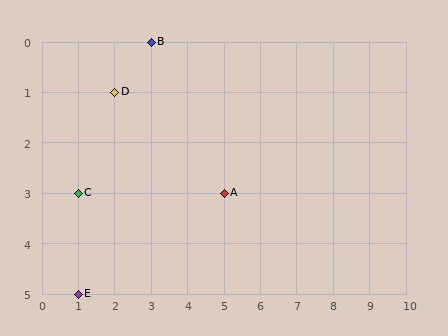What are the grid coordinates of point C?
Point C is at grid coordinates (1, 3).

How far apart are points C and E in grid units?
Points C and E are 2 rows apart.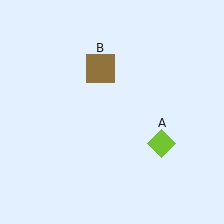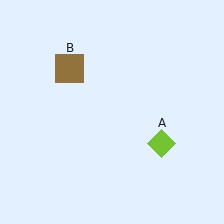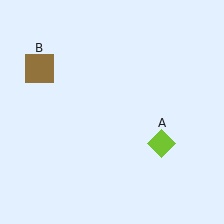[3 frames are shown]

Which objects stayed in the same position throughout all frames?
Lime diamond (object A) remained stationary.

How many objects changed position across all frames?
1 object changed position: brown square (object B).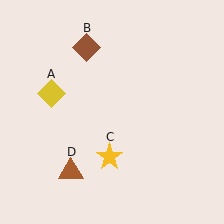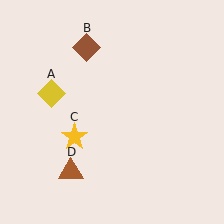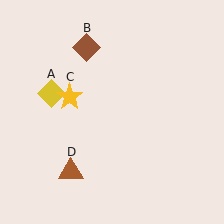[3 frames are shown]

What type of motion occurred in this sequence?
The yellow star (object C) rotated clockwise around the center of the scene.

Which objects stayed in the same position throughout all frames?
Yellow diamond (object A) and brown diamond (object B) and brown triangle (object D) remained stationary.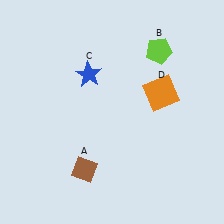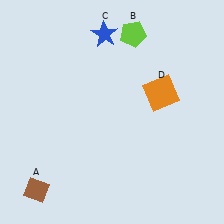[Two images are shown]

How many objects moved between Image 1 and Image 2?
3 objects moved between the two images.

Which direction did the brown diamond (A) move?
The brown diamond (A) moved left.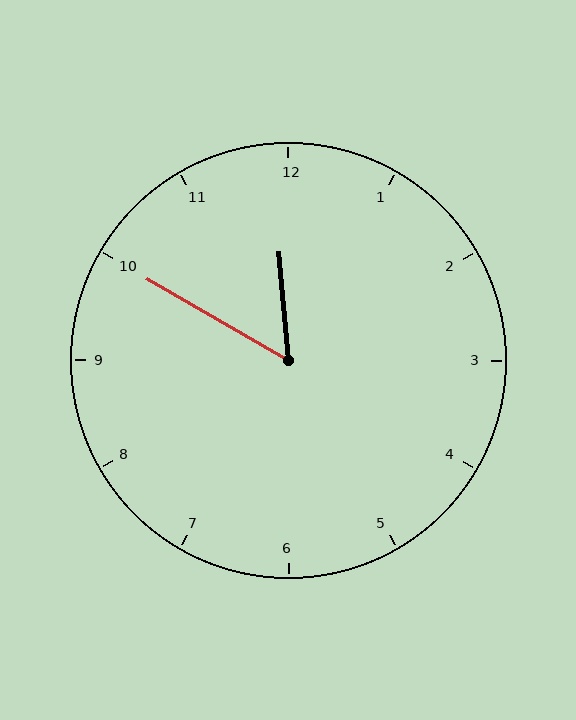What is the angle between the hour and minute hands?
Approximately 55 degrees.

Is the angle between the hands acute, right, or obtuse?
It is acute.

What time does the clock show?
11:50.